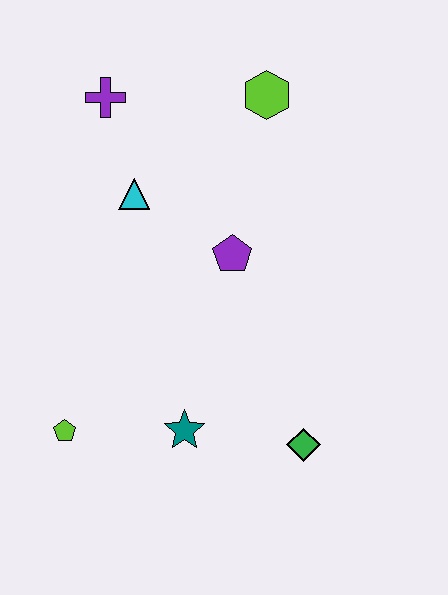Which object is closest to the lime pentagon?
The teal star is closest to the lime pentagon.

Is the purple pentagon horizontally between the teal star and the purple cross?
No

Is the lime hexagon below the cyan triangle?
No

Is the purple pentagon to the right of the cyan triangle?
Yes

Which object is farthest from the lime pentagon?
The lime hexagon is farthest from the lime pentagon.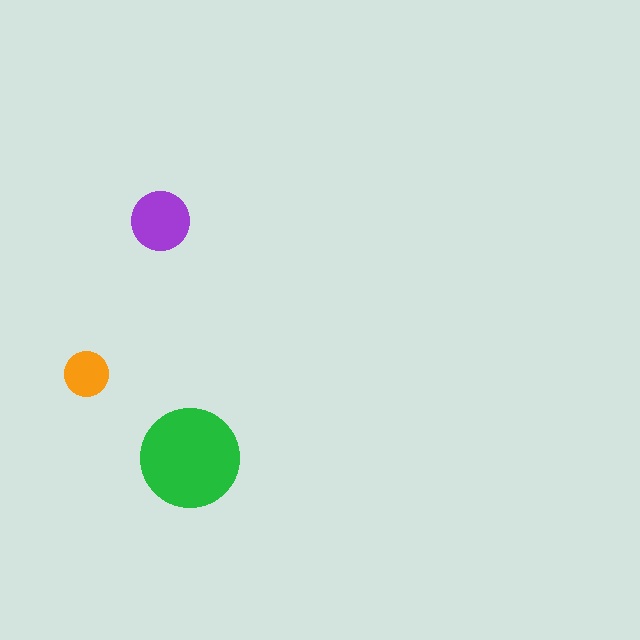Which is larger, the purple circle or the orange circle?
The purple one.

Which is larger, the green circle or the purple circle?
The green one.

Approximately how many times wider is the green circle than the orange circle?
About 2 times wider.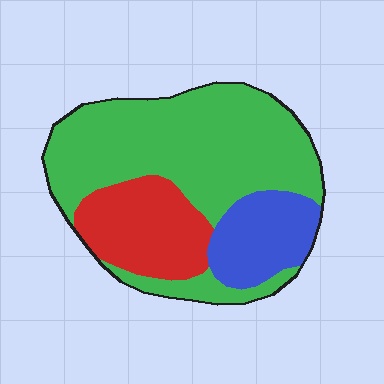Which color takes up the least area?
Blue, at roughly 15%.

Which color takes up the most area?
Green, at roughly 60%.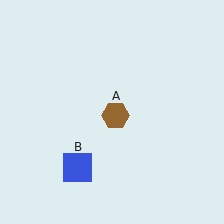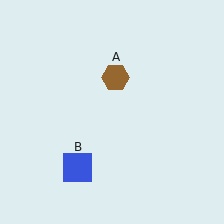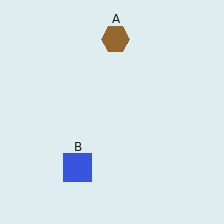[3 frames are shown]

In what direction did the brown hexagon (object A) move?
The brown hexagon (object A) moved up.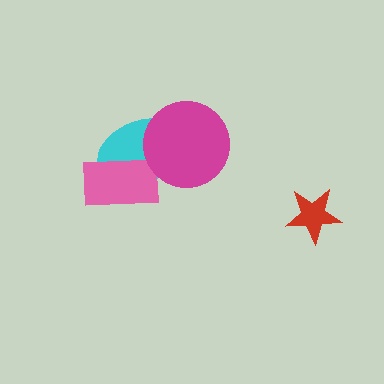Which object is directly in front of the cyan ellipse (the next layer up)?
The pink rectangle is directly in front of the cyan ellipse.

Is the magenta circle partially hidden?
No, no other shape covers it.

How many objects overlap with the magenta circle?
1 object overlaps with the magenta circle.